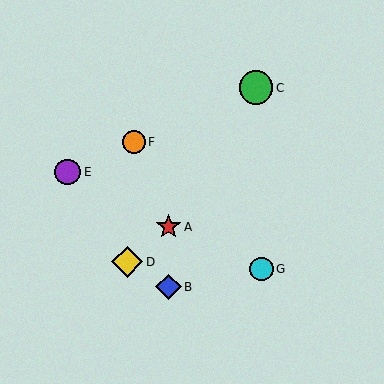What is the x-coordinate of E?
Object E is at x≈68.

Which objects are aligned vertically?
Objects A, B are aligned vertically.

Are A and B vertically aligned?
Yes, both are at x≈168.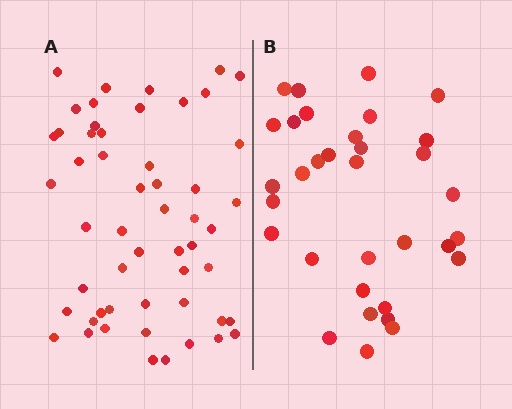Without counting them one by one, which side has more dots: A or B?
Region A (the left region) has more dots.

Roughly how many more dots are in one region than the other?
Region A has approximately 20 more dots than region B.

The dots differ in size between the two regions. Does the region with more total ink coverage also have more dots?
No. Region B has more total ink coverage because its dots are larger, but region A actually contains more individual dots. Total area can be misleading — the number of items is what matters here.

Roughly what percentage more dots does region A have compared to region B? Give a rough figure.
About 60% more.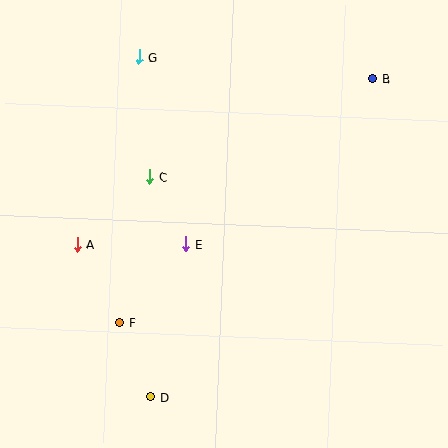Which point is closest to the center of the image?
Point E at (186, 244) is closest to the center.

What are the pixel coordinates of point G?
Point G is at (139, 57).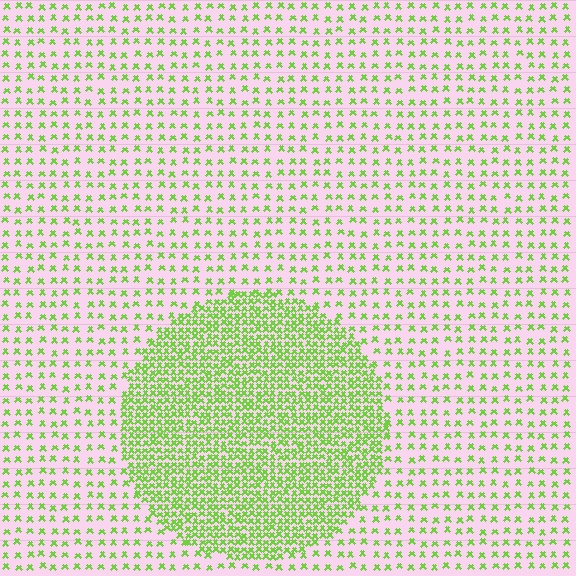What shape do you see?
I see a circle.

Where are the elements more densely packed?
The elements are more densely packed inside the circle boundary.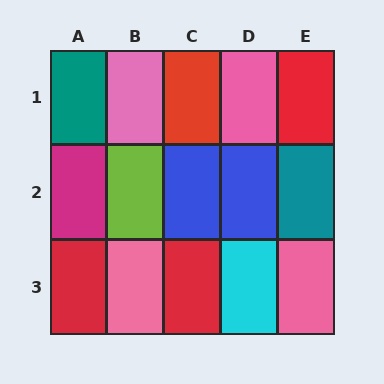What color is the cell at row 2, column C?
Blue.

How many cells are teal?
2 cells are teal.